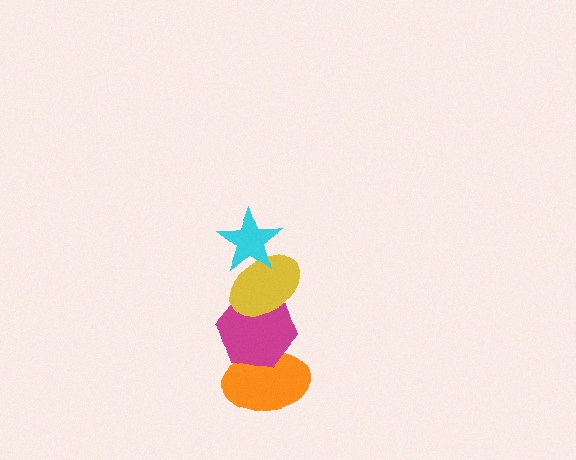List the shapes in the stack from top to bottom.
From top to bottom: the cyan star, the yellow ellipse, the magenta hexagon, the orange ellipse.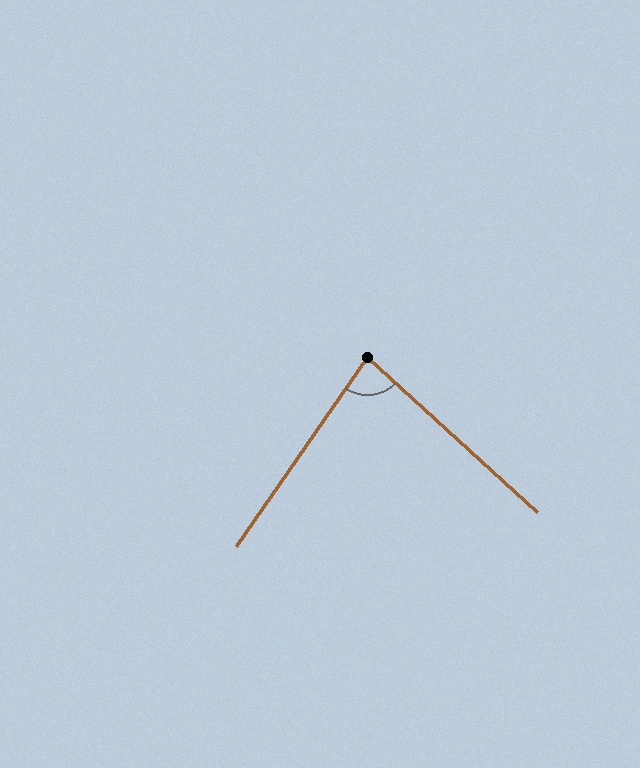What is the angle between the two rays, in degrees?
Approximately 82 degrees.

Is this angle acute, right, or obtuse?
It is acute.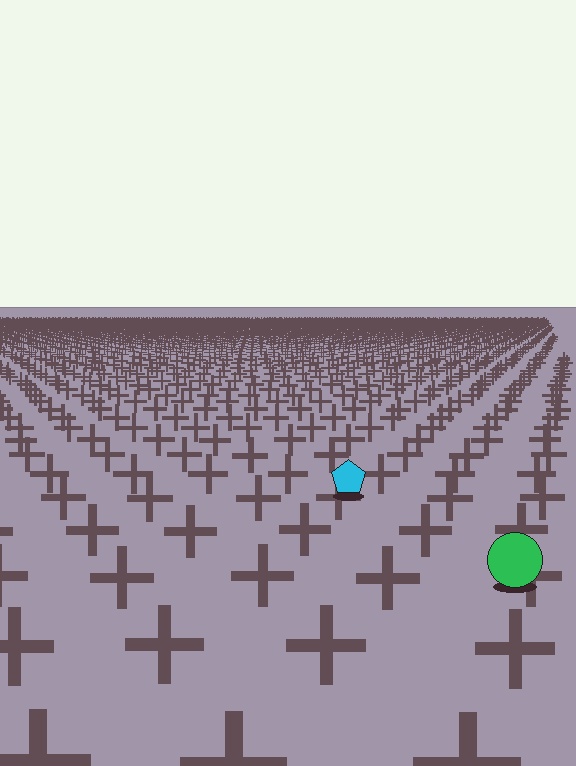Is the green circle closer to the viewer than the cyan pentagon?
Yes. The green circle is closer — you can tell from the texture gradient: the ground texture is coarser near it.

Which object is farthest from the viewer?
The cyan pentagon is farthest from the viewer. It appears smaller and the ground texture around it is denser.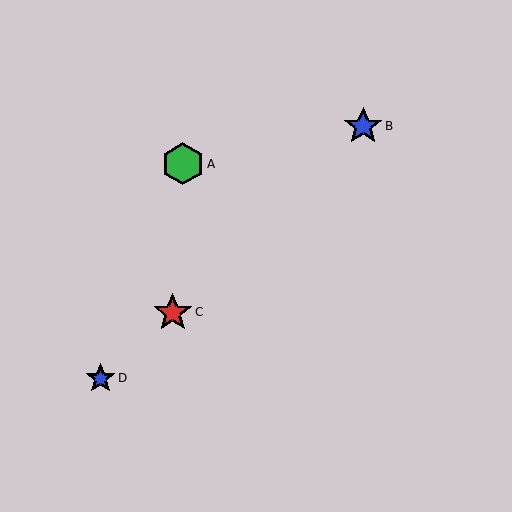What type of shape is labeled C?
Shape C is a red star.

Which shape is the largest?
The green hexagon (labeled A) is the largest.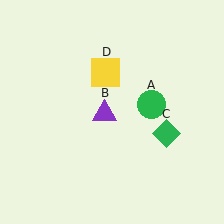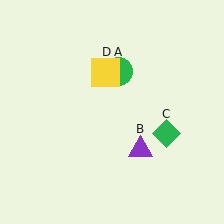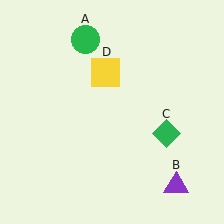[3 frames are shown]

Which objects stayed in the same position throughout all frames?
Green diamond (object C) and yellow square (object D) remained stationary.